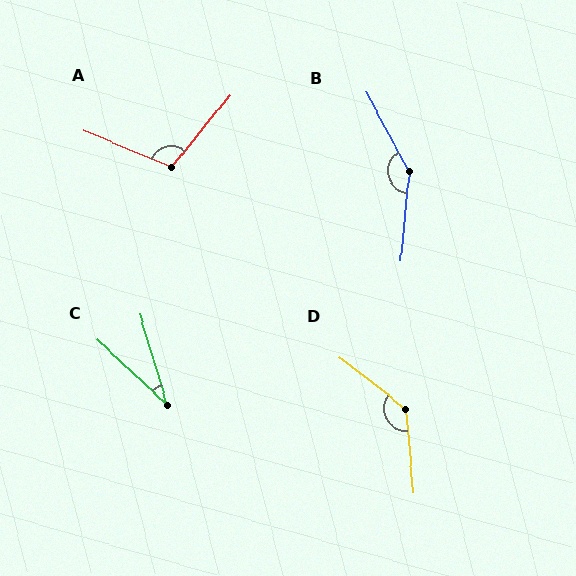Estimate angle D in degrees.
Approximately 133 degrees.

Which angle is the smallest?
C, at approximately 30 degrees.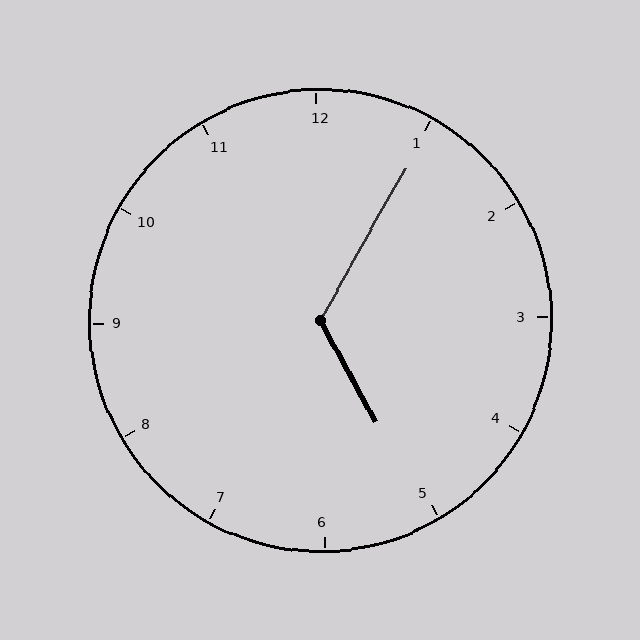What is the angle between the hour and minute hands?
Approximately 122 degrees.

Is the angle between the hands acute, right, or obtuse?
It is obtuse.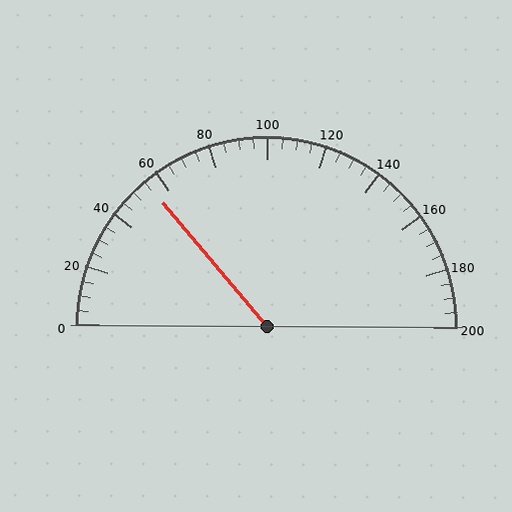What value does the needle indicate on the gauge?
The needle indicates approximately 55.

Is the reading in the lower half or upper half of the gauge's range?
The reading is in the lower half of the range (0 to 200).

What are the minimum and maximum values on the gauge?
The gauge ranges from 0 to 200.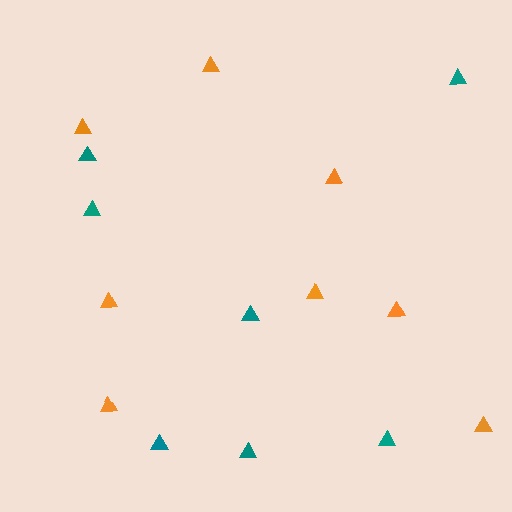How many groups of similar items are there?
There are 2 groups: one group of teal triangles (7) and one group of orange triangles (8).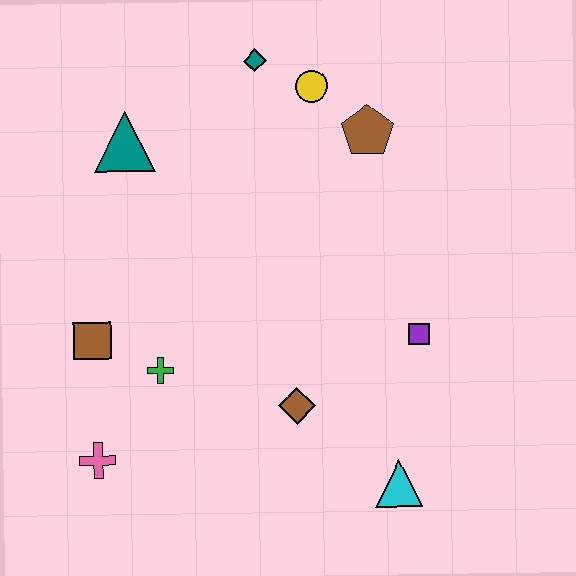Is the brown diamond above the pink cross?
Yes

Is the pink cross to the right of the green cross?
No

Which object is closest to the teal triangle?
The teal diamond is closest to the teal triangle.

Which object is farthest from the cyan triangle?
The teal diamond is farthest from the cyan triangle.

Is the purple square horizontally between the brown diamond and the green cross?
No